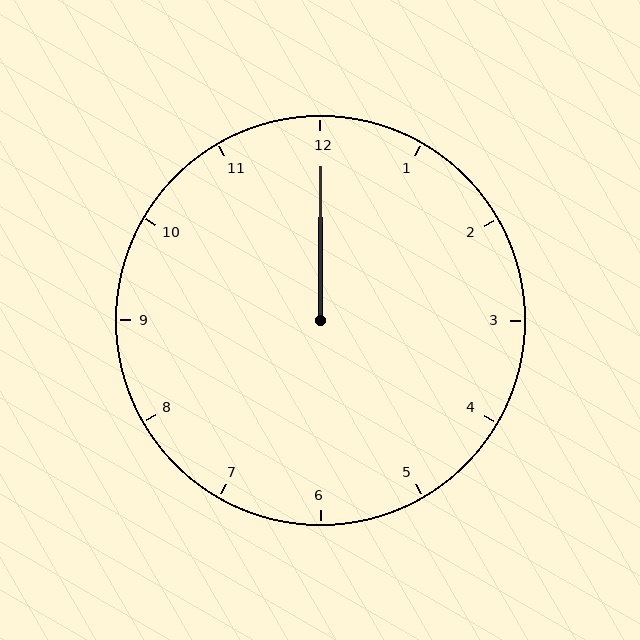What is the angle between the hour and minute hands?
Approximately 0 degrees.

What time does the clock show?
12:00.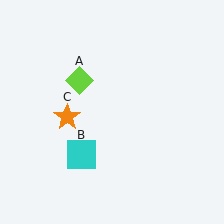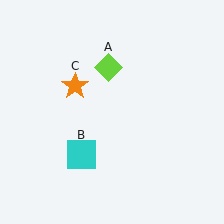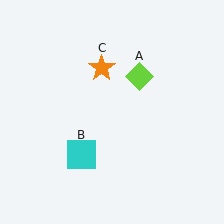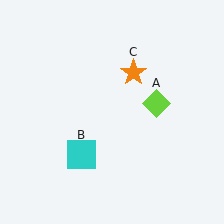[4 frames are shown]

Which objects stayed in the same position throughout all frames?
Cyan square (object B) remained stationary.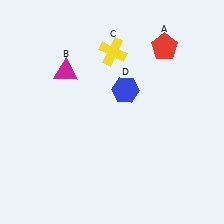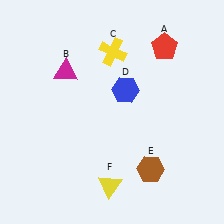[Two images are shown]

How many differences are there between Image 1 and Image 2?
There are 2 differences between the two images.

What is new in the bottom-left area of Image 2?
A yellow triangle (F) was added in the bottom-left area of Image 2.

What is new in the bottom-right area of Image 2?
A brown hexagon (E) was added in the bottom-right area of Image 2.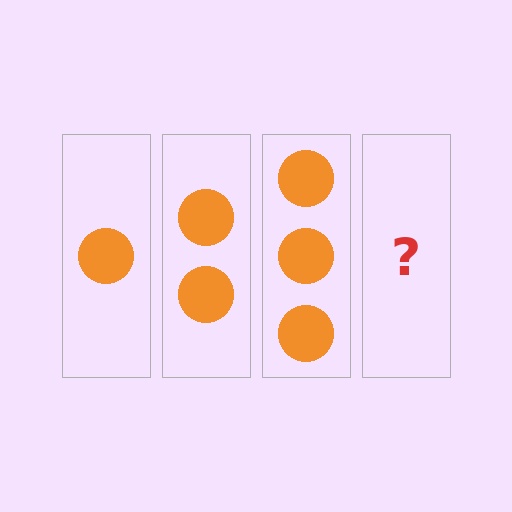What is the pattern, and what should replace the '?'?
The pattern is that each step adds one more circle. The '?' should be 4 circles.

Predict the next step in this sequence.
The next step is 4 circles.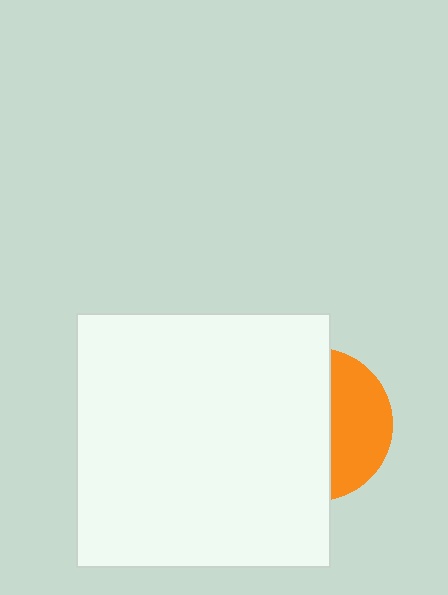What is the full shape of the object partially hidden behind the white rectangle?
The partially hidden object is an orange circle.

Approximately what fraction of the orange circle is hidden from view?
Roughly 62% of the orange circle is hidden behind the white rectangle.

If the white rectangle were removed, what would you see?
You would see the complete orange circle.